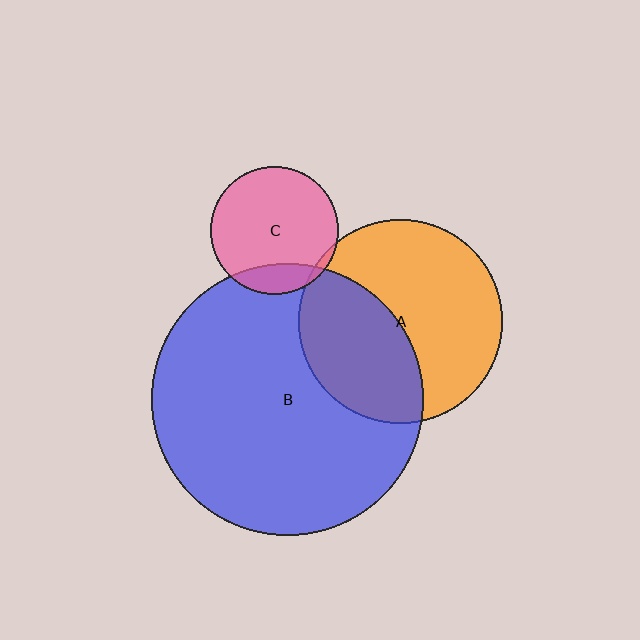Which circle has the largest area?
Circle B (blue).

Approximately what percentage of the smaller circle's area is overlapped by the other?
Approximately 15%.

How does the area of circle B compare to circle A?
Approximately 1.8 times.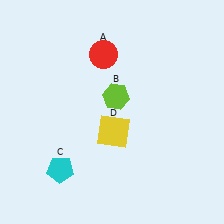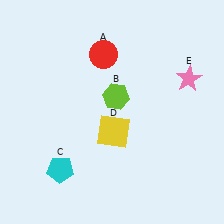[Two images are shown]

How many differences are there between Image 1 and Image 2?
There is 1 difference between the two images.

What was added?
A pink star (E) was added in Image 2.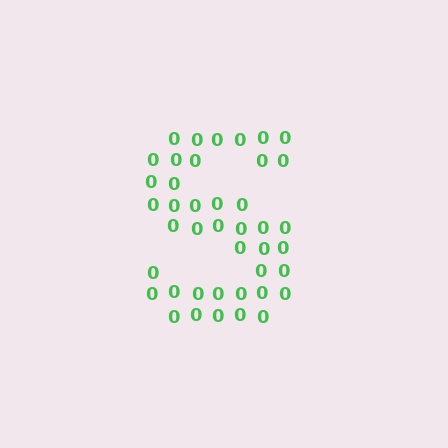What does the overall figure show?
The overall figure shows the letter S.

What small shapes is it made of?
It is made of small digit 0's.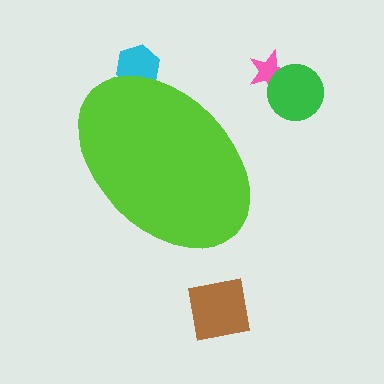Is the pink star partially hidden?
No, the pink star is fully visible.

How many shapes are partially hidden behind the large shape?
1 shape is partially hidden.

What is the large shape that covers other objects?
A lime ellipse.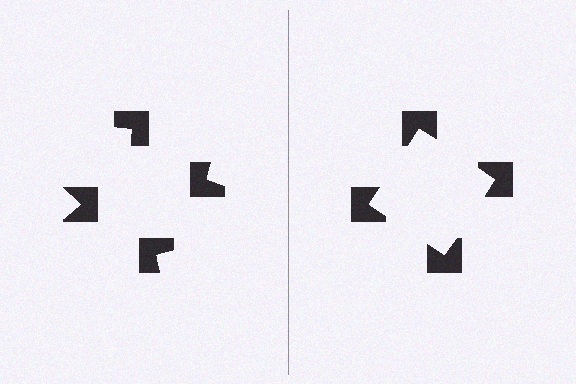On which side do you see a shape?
An illusory square appears on the right side. On the left side the wedge cuts are rotated, so no coherent shape forms.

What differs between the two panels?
The notched squares are positioned identically on both sides; only the wedge orientations differ. On the right they align to a square; on the left they are misaligned.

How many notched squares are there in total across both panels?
8 — 4 on each side.